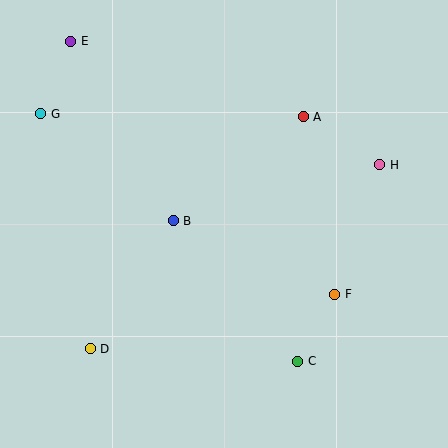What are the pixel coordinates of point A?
Point A is at (303, 117).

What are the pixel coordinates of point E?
Point E is at (71, 41).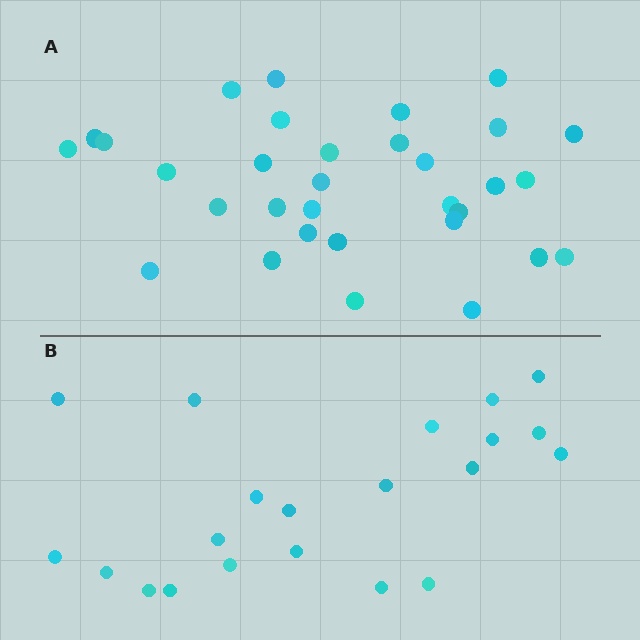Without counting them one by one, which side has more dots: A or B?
Region A (the top region) has more dots.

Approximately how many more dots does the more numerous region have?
Region A has roughly 12 or so more dots than region B.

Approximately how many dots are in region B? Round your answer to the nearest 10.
About 20 dots. (The exact count is 21, which rounds to 20.)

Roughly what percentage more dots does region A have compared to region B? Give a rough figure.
About 50% more.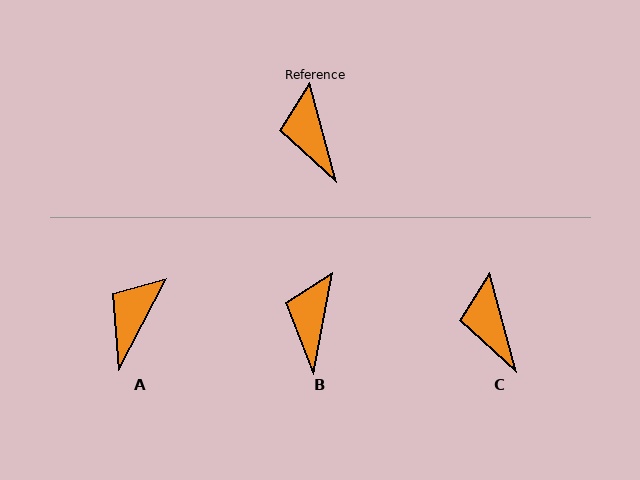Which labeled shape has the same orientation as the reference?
C.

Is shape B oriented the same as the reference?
No, it is off by about 26 degrees.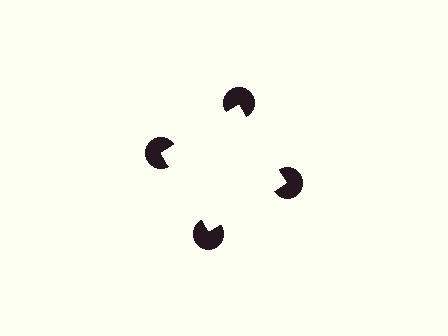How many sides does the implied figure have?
4 sides.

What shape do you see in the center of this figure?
An illusory square — its edges are inferred from the aligned wedge cuts in the pac-man discs, not physically drawn.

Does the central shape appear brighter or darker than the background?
It typically appears slightly brighter than the background, even though no actual brightness change is drawn.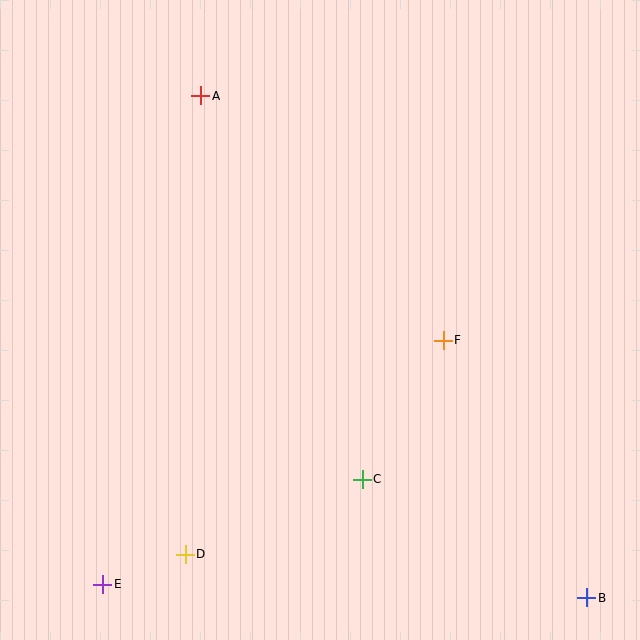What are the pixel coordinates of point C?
Point C is at (362, 479).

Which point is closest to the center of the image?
Point F at (443, 340) is closest to the center.